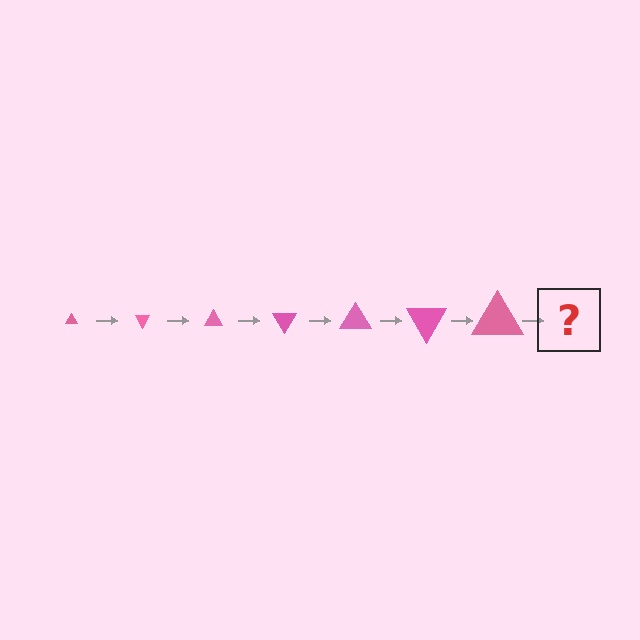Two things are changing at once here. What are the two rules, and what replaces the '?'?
The two rules are that the triangle grows larger each step and it rotates 60 degrees each step. The '?' should be a triangle, larger than the previous one and rotated 420 degrees from the start.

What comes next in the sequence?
The next element should be a triangle, larger than the previous one and rotated 420 degrees from the start.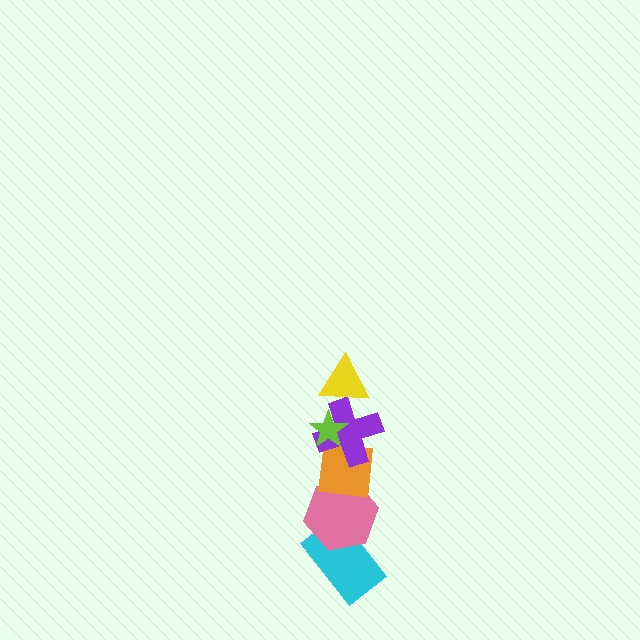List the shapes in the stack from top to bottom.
From top to bottom: the lime star, the yellow triangle, the purple cross, the orange square, the pink hexagon, the cyan rectangle.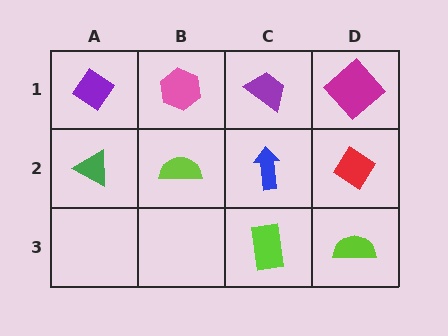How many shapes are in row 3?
2 shapes.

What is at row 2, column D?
A red diamond.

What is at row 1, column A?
A purple diamond.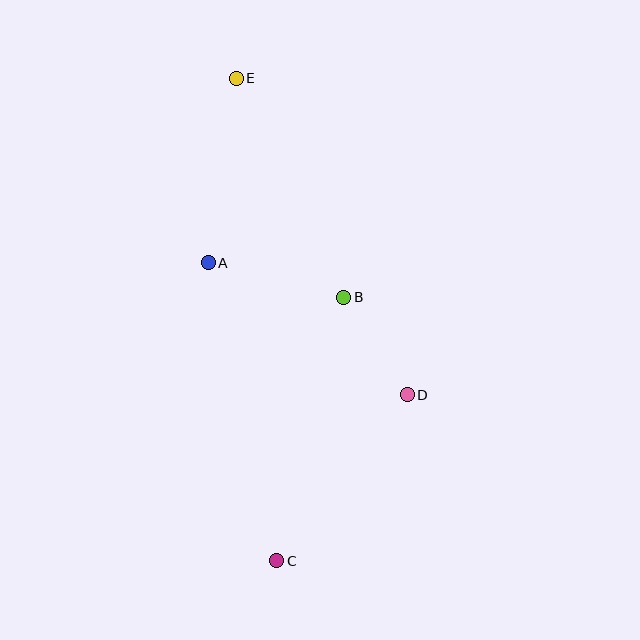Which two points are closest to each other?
Points B and D are closest to each other.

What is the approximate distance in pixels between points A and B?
The distance between A and B is approximately 140 pixels.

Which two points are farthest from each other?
Points C and E are farthest from each other.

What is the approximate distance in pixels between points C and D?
The distance between C and D is approximately 211 pixels.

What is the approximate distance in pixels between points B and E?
The distance between B and E is approximately 244 pixels.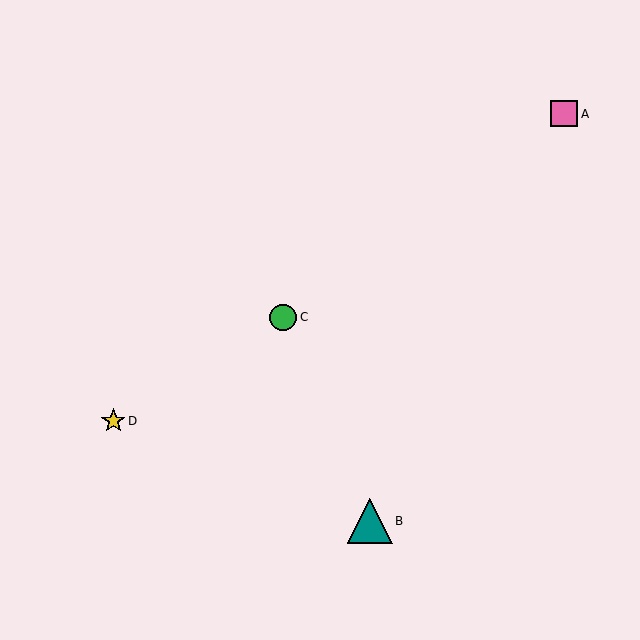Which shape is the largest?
The teal triangle (labeled B) is the largest.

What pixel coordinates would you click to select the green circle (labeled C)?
Click at (283, 317) to select the green circle C.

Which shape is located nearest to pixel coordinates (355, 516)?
The teal triangle (labeled B) at (370, 521) is nearest to that location.